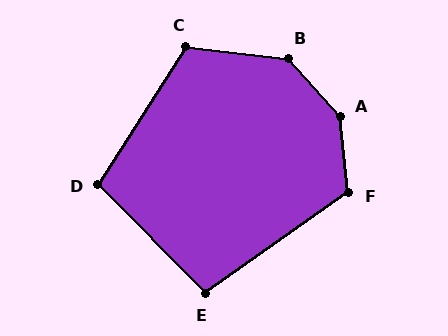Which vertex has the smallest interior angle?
E, at approximately 99 degrees.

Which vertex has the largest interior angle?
A, at approximately 145 degrees.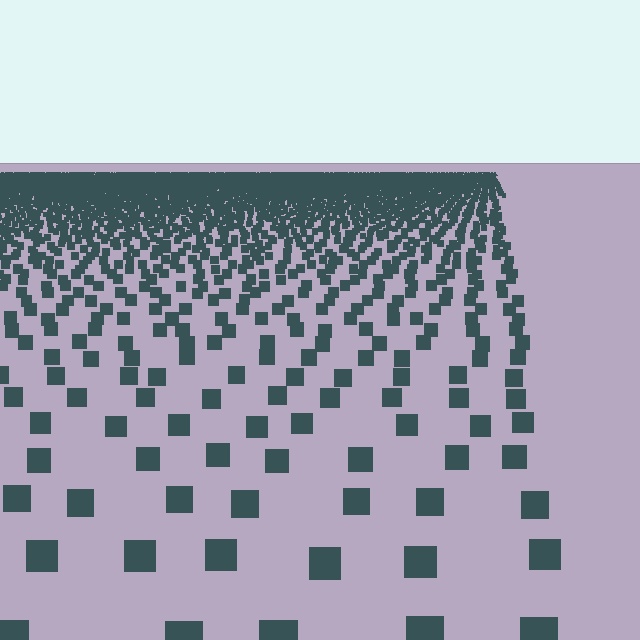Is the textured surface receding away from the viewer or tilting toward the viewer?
The surface is receding away from the viewer. Texture elements get smaller and denser toward the top.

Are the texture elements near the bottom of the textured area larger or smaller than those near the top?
Larger. Near the bottom, elements are closer to the viewer and appear at a bigger on-screen size.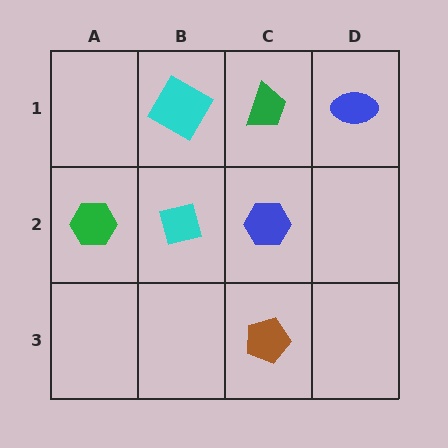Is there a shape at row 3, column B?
No, that cell is empty.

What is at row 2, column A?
A green hexagon.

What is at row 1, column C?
A green trapezoid.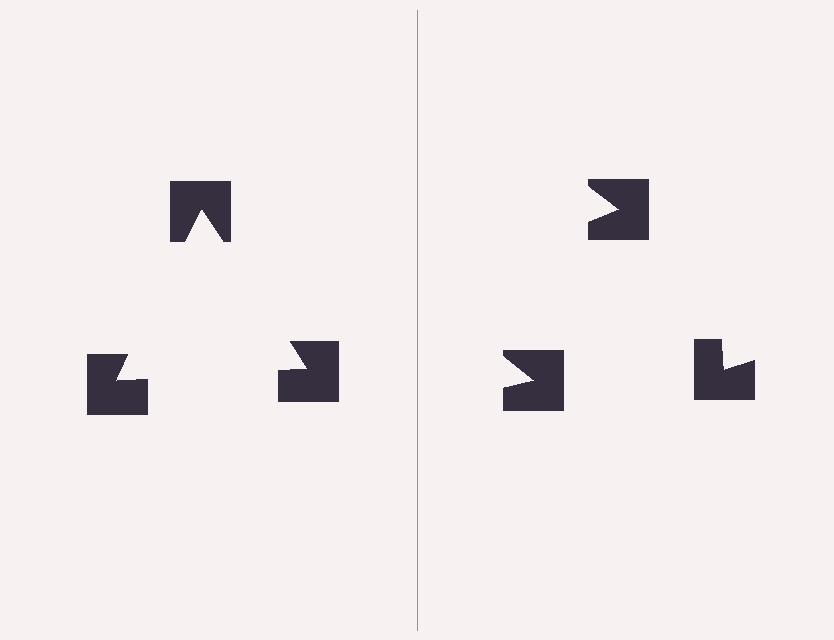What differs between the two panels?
The notched squares are positioned identically on both sides; only the wedge orientations differ. On the left they align to a triangle; on the right they are misaligned.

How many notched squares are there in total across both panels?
6 — 3 on each side.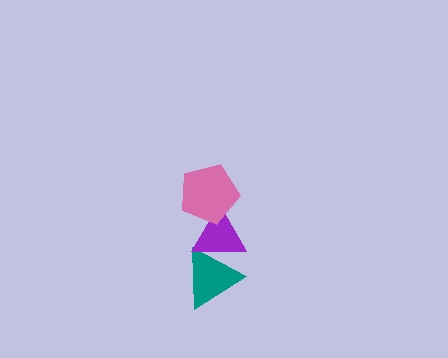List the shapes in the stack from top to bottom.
From top to bottom: the pink pentagon, the purple triangle, the teal triangle.